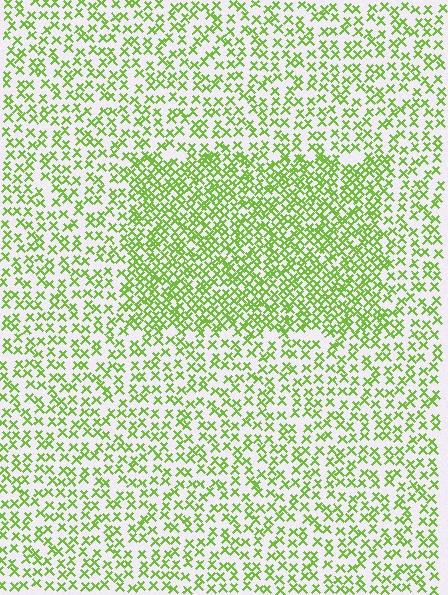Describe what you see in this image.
The image contains small lime elements arranged at two different densities. A rectangle-shaped region is visible where the elements are more densely packed than the surrounding area.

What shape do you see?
I see a rectangle.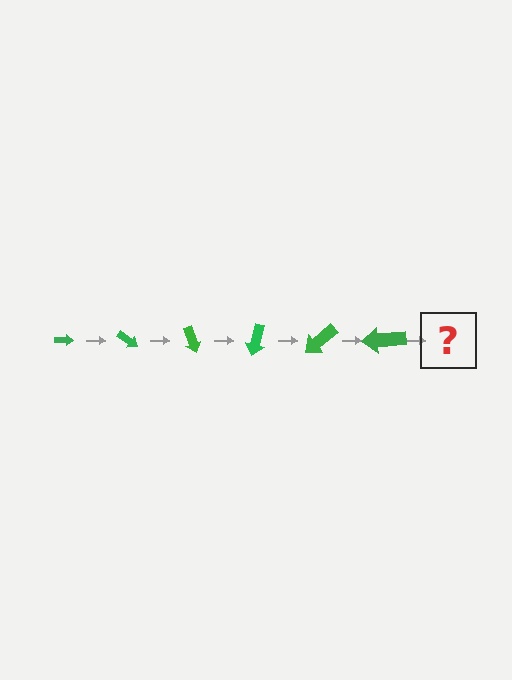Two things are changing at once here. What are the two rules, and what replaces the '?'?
The two rules are that the arrow grows larger each step and it rotates 35 degrees each step. The '?' should be an arrow, larger than the previous one and rotated 210 degrees from the start.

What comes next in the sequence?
The next element should be an arrow, larger than the previous one and rotated 210 degrees from the start.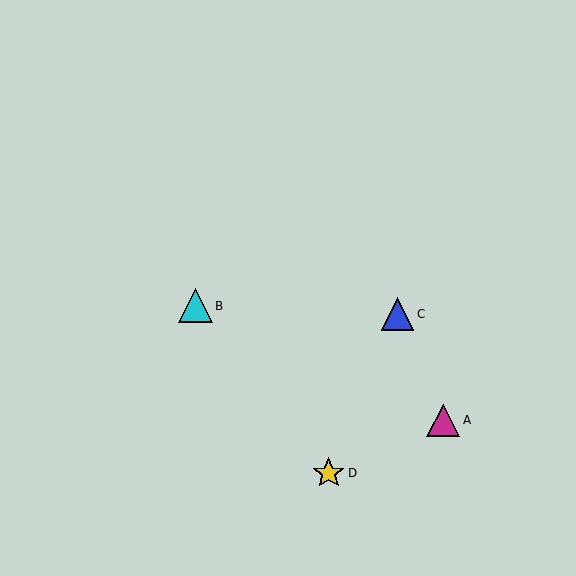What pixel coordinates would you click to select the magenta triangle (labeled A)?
Click at (443, 421) to select the magenta triangle A.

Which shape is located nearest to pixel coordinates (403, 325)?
The blue triangle (labeled C) at (397, 314) is nearest to that location.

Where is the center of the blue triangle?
The center of the blue triangle is at (397, 314).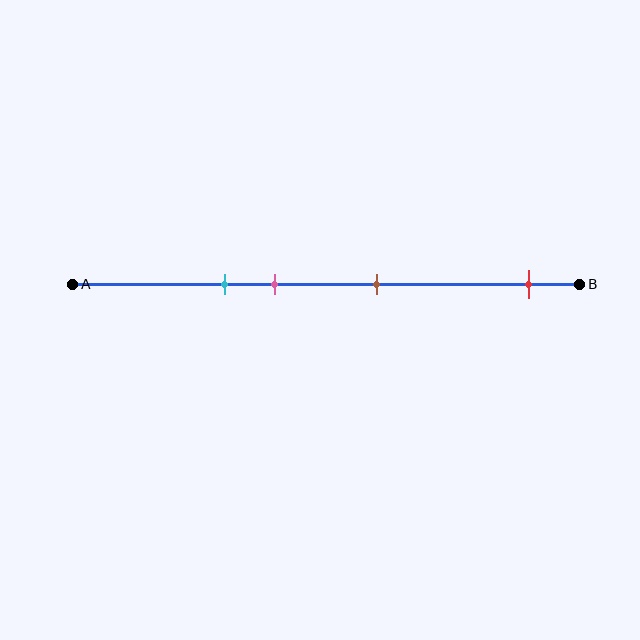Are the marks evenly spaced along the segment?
No, the marks are not evenly spaced.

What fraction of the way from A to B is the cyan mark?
The cyan mark is approximately 30% (0.3) of the way from A to B.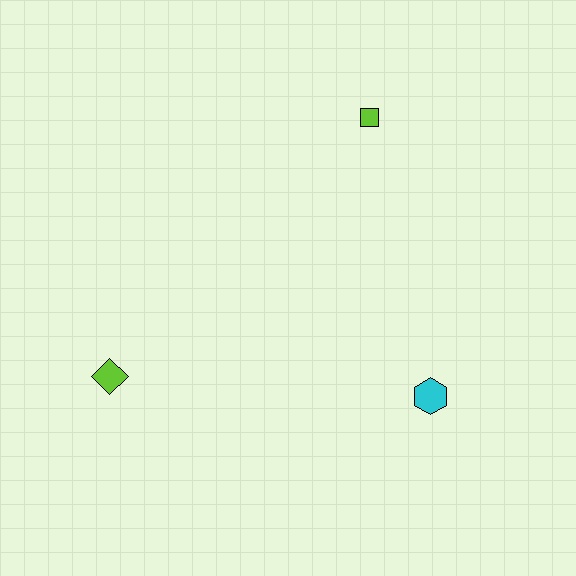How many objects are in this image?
There are 3 objects.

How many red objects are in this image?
There are no red objects.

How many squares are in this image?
There is 1 square.